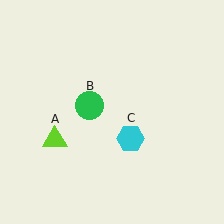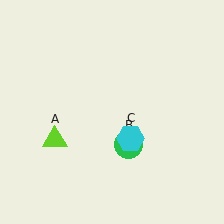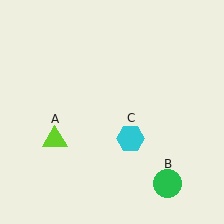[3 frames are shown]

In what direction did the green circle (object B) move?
The green circle (object B) moved down and to the right.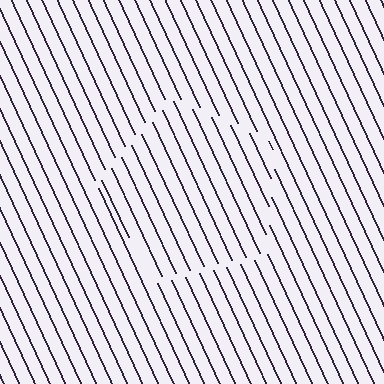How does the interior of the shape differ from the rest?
The interior of the shape contains the same grating, shifted by half a period — the contour is defined by the phase discontinuity where line-ends from the inner and outer gratings abut.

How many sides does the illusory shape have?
5 sides — the line-ends trace a pentagon.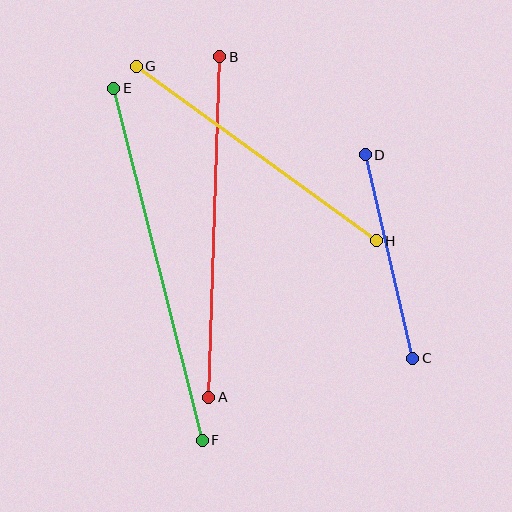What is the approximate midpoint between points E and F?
The midpoint is at approximately (158, 264) pixels.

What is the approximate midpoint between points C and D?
The midpoint is at approximately (389, 256) pixels.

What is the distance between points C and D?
The distance is approximately 209 pixels.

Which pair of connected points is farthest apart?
Points E and F are farthest apart.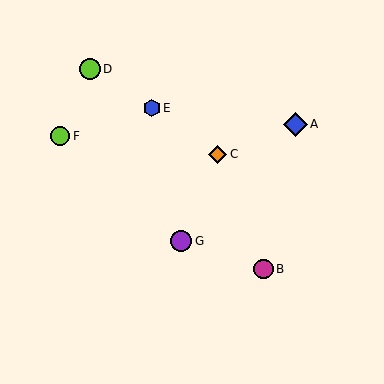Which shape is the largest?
The blue diamond (labeled A) is the largest.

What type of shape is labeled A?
Shape A is a blue diamond.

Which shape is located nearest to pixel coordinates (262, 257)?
The magenta circle (labeled B) at (263, 269) is nearest to that location.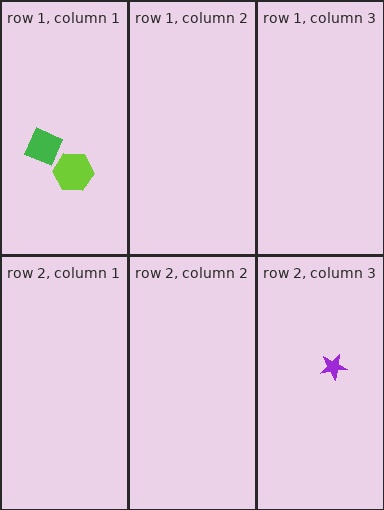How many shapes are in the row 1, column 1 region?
2.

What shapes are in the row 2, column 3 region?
The purple star.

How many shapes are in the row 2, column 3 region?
1.